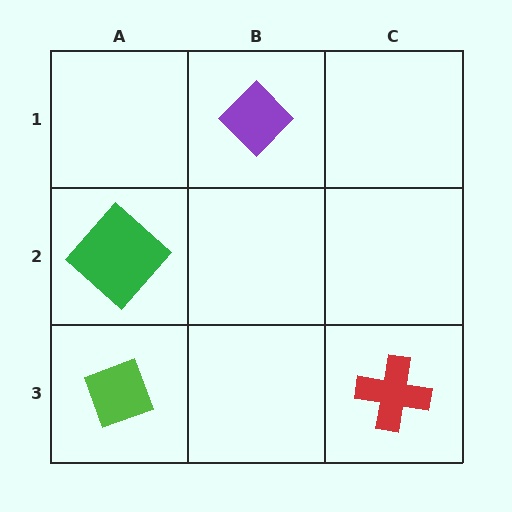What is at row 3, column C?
A red cross.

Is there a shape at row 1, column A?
No, that cell is empty.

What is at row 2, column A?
A green diamond.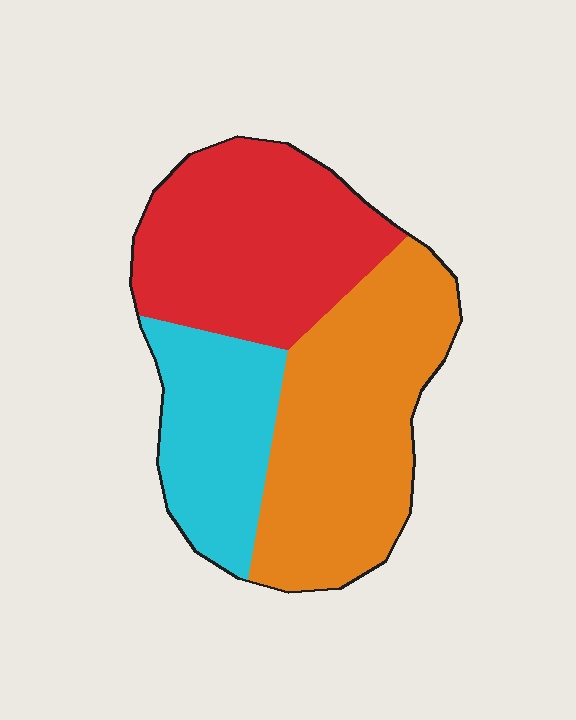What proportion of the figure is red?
Red takes up between a quarter and a half of the figure.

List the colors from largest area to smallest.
From largest to smallest: orange, red, cyan.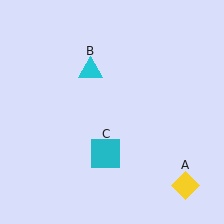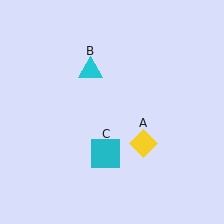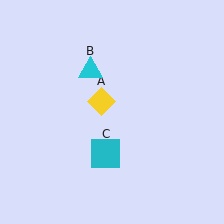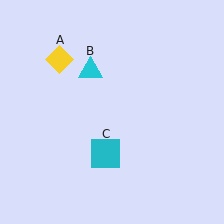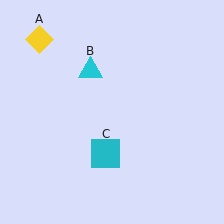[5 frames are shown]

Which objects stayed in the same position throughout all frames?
Cyan triangle (object B) and cyan square (object C) remained stationary.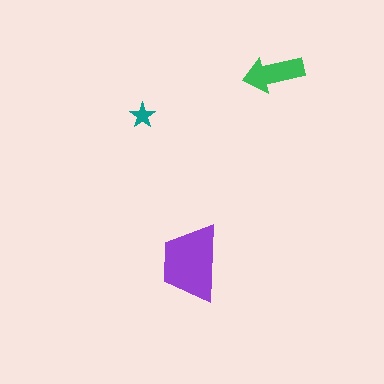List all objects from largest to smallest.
The purple trapezoid, the green arrow, the teal star.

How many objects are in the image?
There are 3 objects in the image.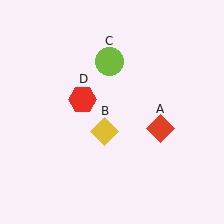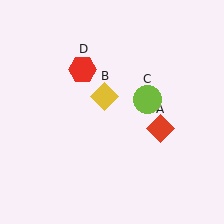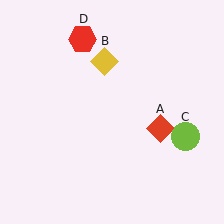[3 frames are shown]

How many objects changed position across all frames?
3 objects changed position: yellow diamond (object B), lime circle (object C), red hexagon (object D).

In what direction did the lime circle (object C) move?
The lime circle (object C) moved down and to the right.